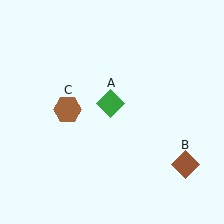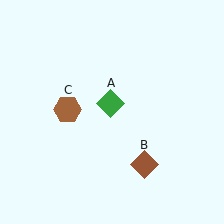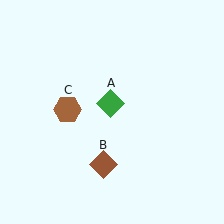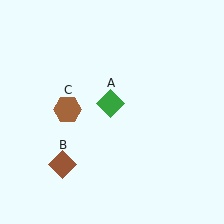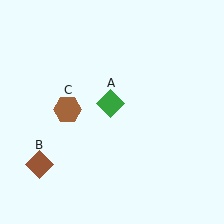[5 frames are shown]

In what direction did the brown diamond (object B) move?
The brown diamond (object B) moved left.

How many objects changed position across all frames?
1 object changed position: brown diamond (object B).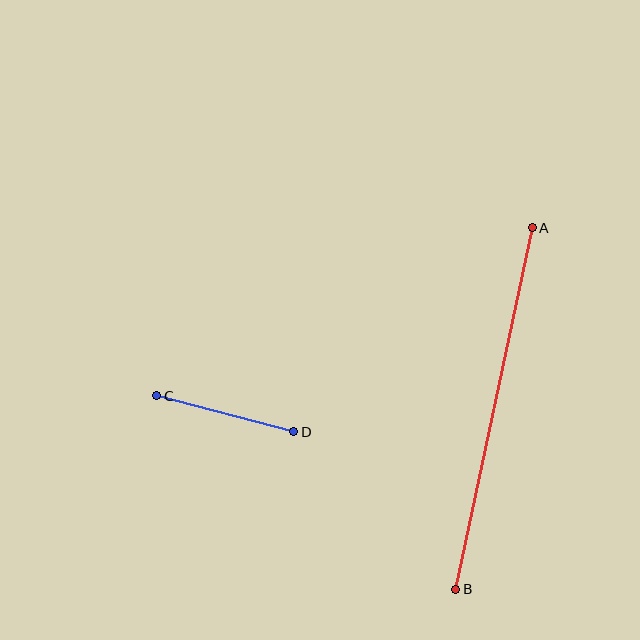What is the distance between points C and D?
The distance is approximately 142 pixels.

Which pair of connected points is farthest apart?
Points A and B are farthest apart.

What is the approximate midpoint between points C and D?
The midpoint is at approximately (225, 414) pixels.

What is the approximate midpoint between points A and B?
The midpoint is at approximately (494, 408) pixels.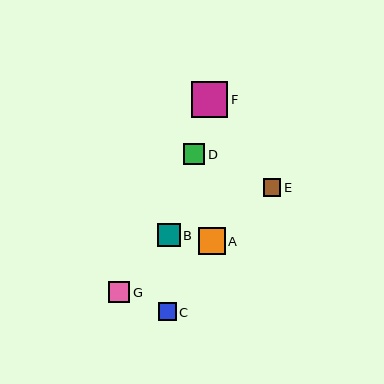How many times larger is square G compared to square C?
Square G is approximately 1.1 times the size of square C.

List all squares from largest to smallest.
From largest to smallest: F, A, B, D, G, C, E.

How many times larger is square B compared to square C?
Square B is approximately 1.3 times the size of square C.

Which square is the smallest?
Square E is the smallest with a size of approximately 18 pixels.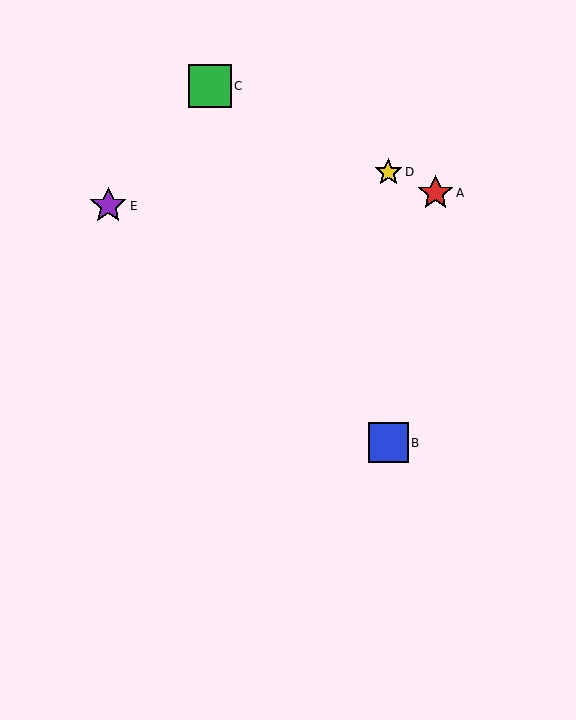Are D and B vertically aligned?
Yes, both are at x≈388.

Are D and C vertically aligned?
No, D is at x≈388 and C is at x≈210.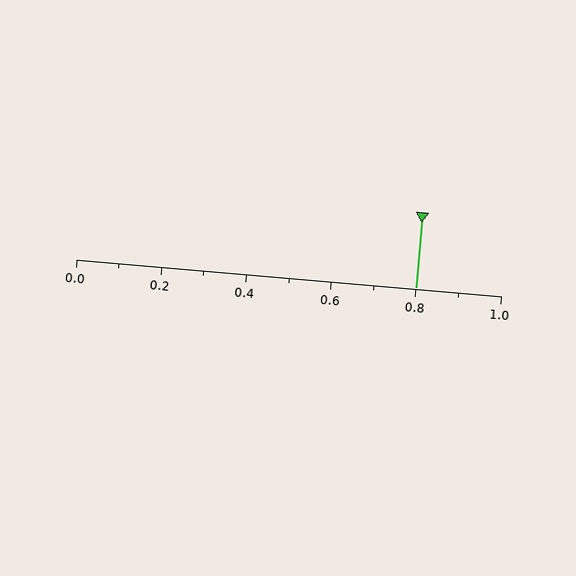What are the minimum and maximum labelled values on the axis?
The axis runs from 0.0 to 1.0.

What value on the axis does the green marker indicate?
The marker indicates approximately 0.8.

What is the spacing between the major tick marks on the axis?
The major ticks are spaced 0.2 apart.